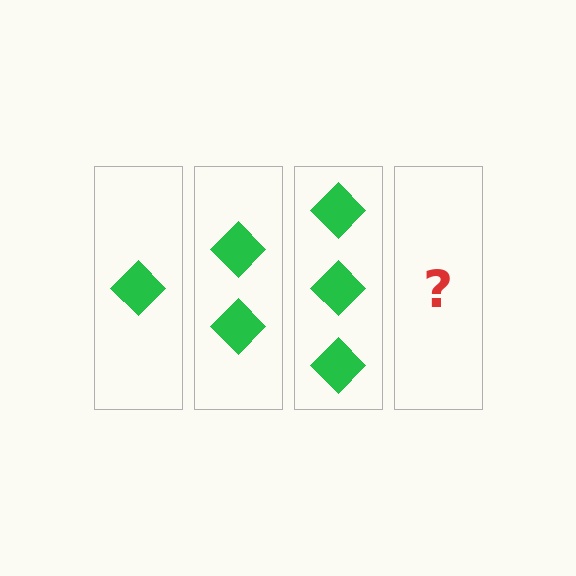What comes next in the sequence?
The next element should be 4 diamonds.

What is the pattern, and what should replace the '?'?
The pattern is that each step adds one more diamond. The '?' should be 4 diamonds.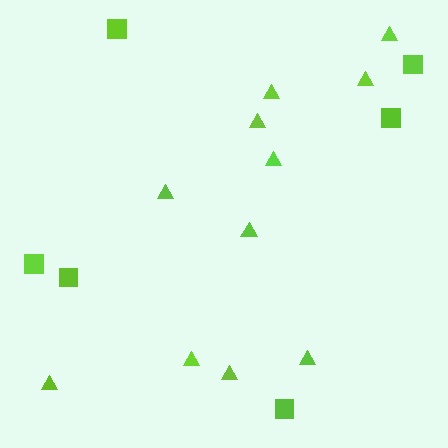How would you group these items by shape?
There are 2 groups: one group of squares (6) and one group of triangles (11).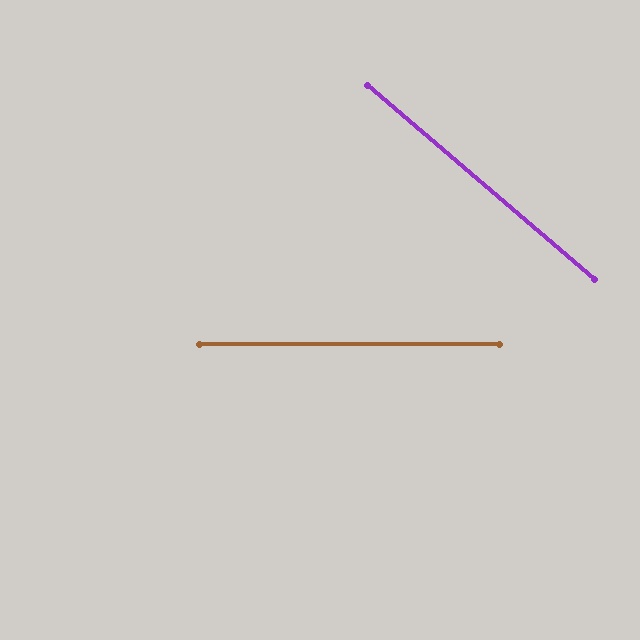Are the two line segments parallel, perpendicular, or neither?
Neither parallel nor perpendicular — they differ by about 41°.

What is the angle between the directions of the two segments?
Approximately 41 degrees.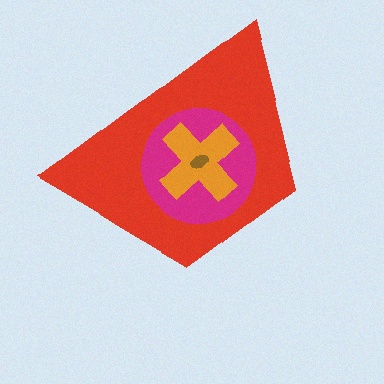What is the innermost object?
The brown ellipse.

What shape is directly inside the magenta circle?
The orange cross.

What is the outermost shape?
The red trapezoid.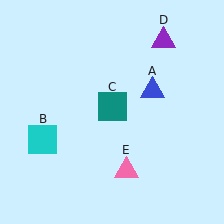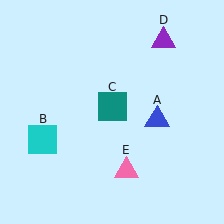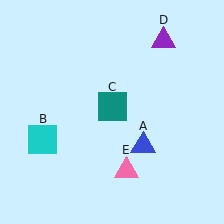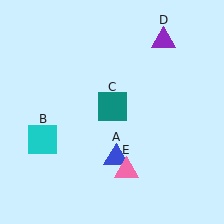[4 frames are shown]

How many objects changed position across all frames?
1 object changed position: blue triangle (object A).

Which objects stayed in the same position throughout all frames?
Cyan square (object B) and teal square (object C) and purple triangle (object D) and pink triangle (object E) remained stationary.